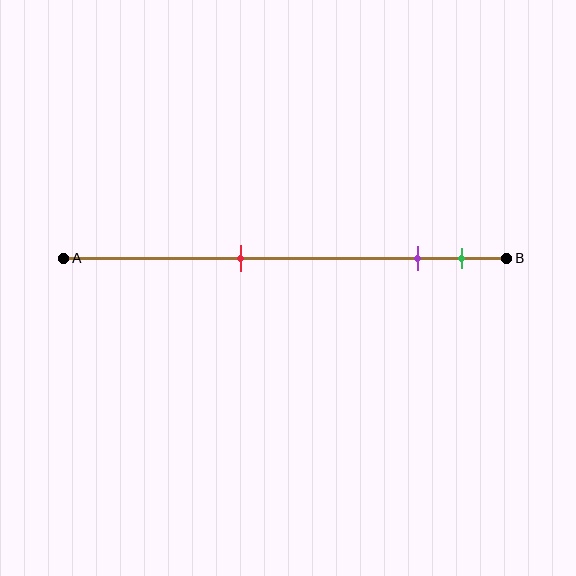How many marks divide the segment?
There are 3 marks dividing the segment.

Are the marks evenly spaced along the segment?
No, the marks are not evenly spaced.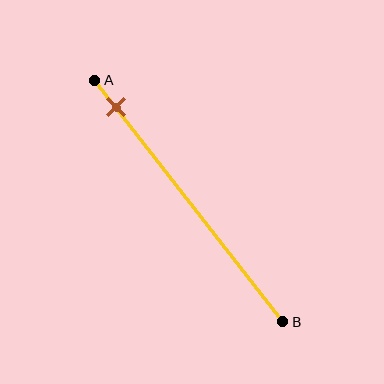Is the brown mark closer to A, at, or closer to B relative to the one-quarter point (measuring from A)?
The brown mark is closer to point A than the one-quarter point of segment AB.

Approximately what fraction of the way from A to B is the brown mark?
The brown mark is approximately 10% of the way from A to B.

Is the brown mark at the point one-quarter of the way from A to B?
No, the mark is at about 10% from A, not at the 25% one-quarter point.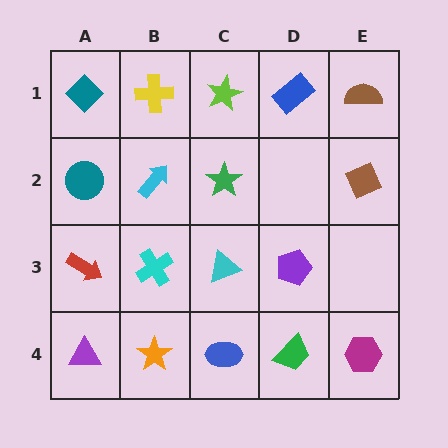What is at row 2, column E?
A brown diamond.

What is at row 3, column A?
A red arrow.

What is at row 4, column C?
A blue ellipse.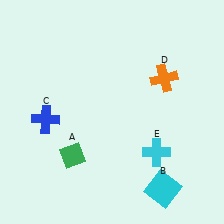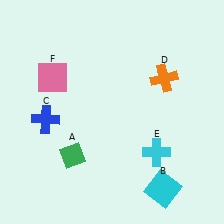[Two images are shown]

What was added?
A pink square (F) was added in Image 2.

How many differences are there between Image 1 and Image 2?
There is 1 difference between the two images.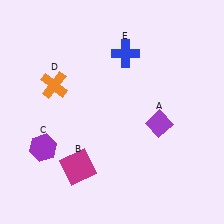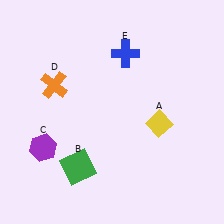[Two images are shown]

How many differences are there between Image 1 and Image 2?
There are 2 differences between the two images.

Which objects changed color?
A changed from purple to yellow. B changed from magenta to green.